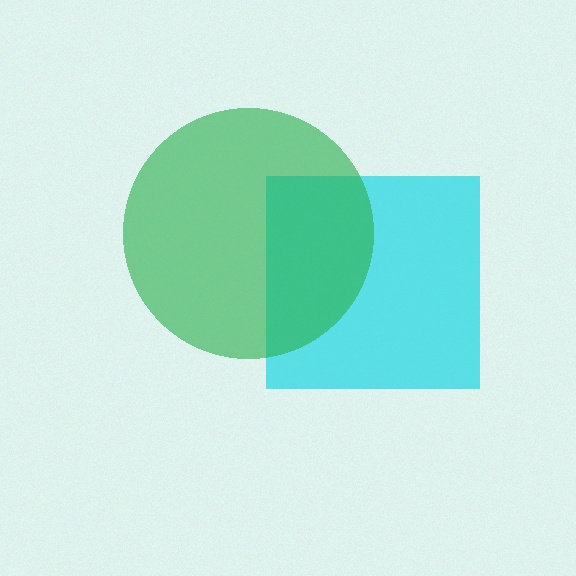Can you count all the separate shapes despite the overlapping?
Yes, there are 2 separate shapes.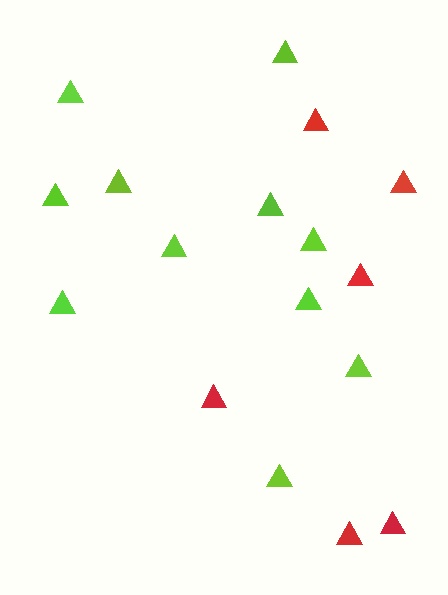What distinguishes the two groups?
There are 2 groups: one group of red triangles (6) and one group of lime triangles (11).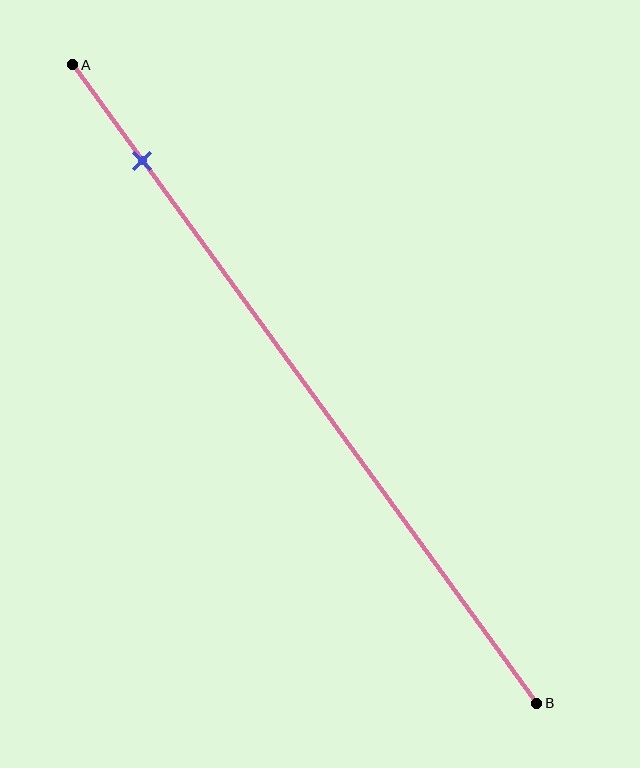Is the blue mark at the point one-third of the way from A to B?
No, the mark is at about 15% from A, not at the 33% one-third point.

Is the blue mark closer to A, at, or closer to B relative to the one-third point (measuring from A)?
The blue mark is closer to point A than the one-third point of segment AB.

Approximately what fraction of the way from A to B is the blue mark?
The blue mark is approximately 15% of the way from A to B.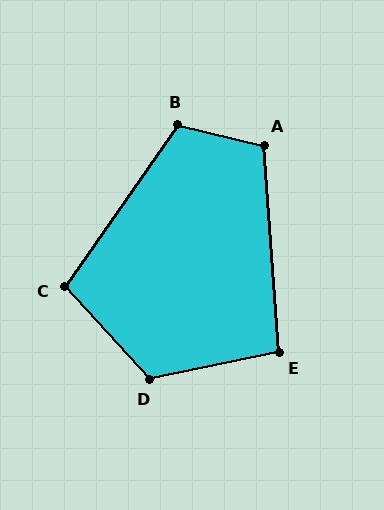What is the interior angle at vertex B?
Approximately 111 degrees (obtuse).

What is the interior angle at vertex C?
Approximately 103 degrees (obtuse).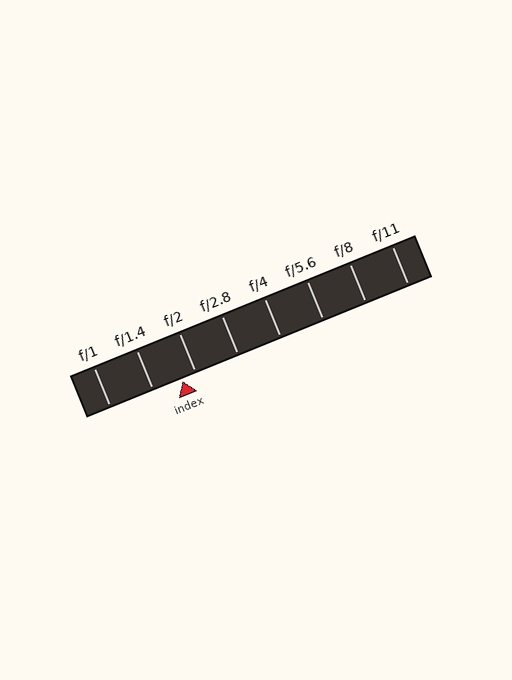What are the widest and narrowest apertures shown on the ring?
The widest aperture shown is f/1 and the narrowest is f/11.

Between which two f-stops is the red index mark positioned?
The index mark is between f/1.4 and f/2.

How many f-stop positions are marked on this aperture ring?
There are 8 f-stop positions marked.